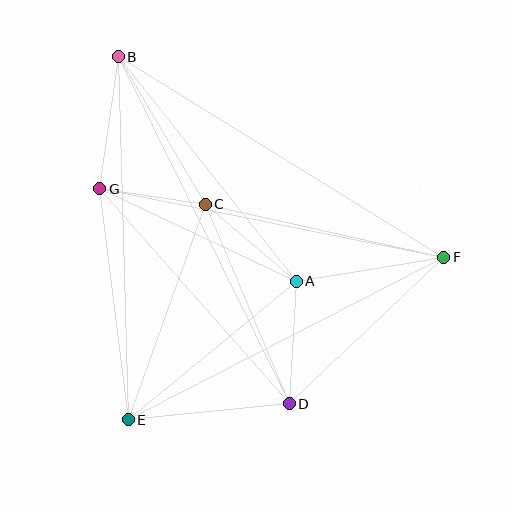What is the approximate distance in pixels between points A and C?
The distance between A and C is approximately 119 pixels.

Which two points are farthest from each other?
Points B and D are farthest from each other.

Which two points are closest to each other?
Points C and G are closest to each other.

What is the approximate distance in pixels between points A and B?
The distance between A and B is approximately 287 pixels.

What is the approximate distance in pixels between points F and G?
The distance between F and G is approximately 351 pixels.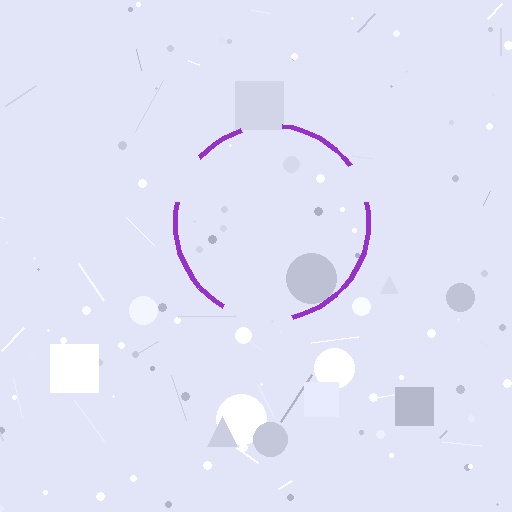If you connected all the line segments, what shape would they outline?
They would outline a circle.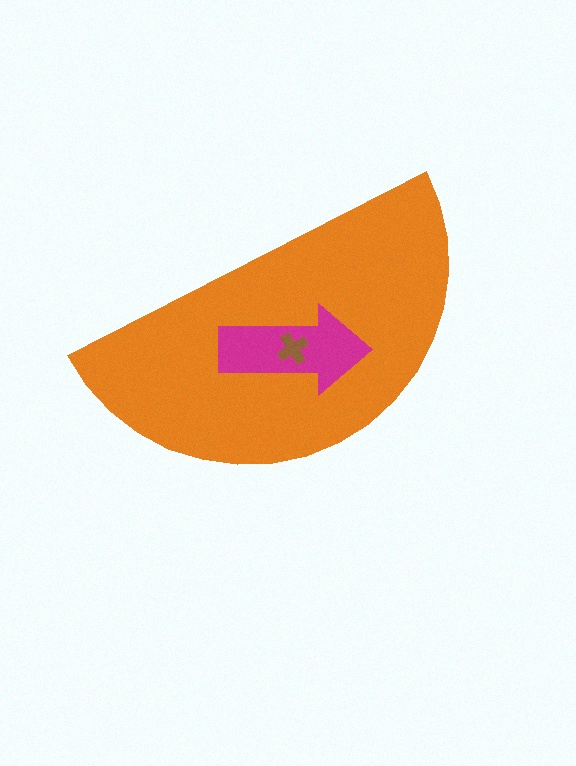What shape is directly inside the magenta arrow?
The brown cross.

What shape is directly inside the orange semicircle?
The magenta arrow.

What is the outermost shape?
The orange semicircle.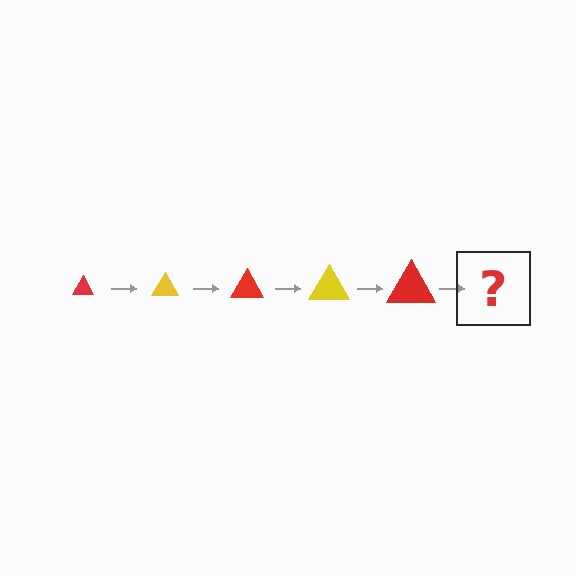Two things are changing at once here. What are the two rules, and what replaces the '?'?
The two rules are that the triangle grows larger each step and the color cycles through red and yellow. The '?' should be a yellow triangle, larger than the previous one.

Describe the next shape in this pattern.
It should be a yellow triangle, larger than the previous one.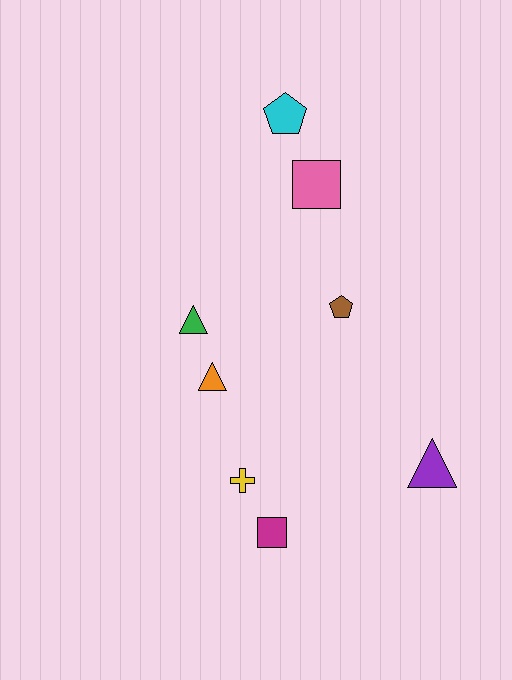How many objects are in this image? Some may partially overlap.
There are 8 objects.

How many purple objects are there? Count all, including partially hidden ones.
There is 1 purple object.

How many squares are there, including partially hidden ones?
There are 2 squares.